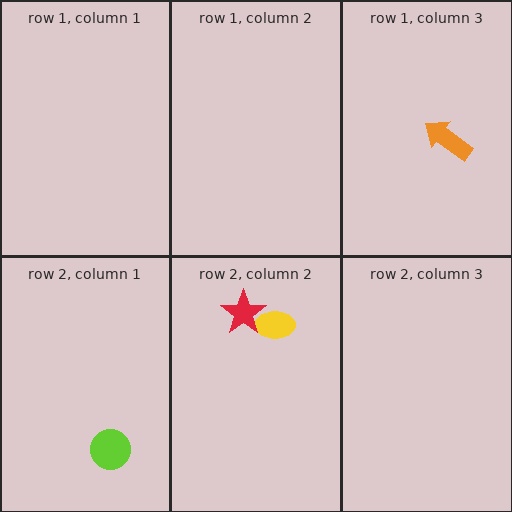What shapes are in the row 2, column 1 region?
The lime circle.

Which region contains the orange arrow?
The row 1, column 3 region.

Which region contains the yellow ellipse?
The row 2, column 2 region.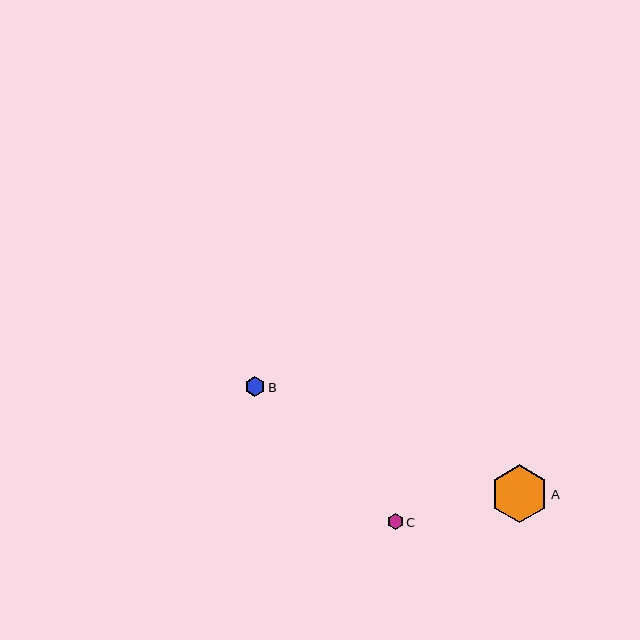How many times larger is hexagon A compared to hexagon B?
Hexagon A is approximately 2.9 times the size of hexagon B.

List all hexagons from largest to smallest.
From largest to smallest: A, B, C.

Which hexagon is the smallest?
Hexagon C is the smallest with a size of approximately 15 pixels.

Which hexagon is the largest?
Hexagon A is the largest with a size of approximately 58 pixels.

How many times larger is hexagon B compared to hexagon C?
Hexagon B is approximately 1.3 times the size of hexagon C.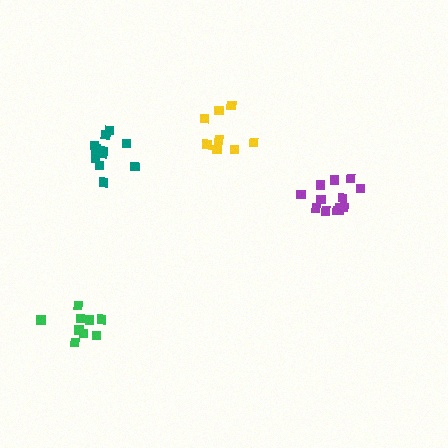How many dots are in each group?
Group 1: 8 dots, Group 2: 13 dots, Group 3: 12 dots, Group 4: 9 dots (42 total).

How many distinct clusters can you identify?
There are 4 distinct clusters.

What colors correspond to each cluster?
The clusters are colored: yellow, purple, teal, green.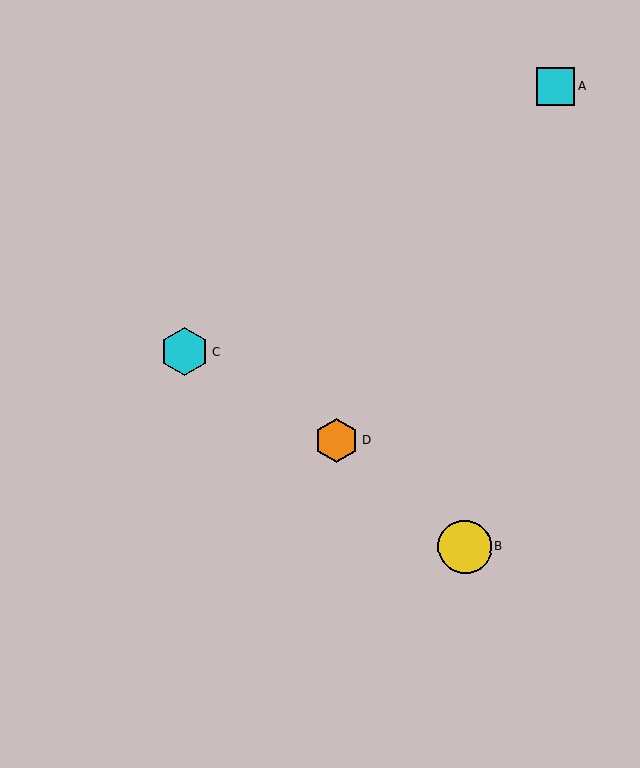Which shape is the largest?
The yellow circle (labeled B) is the largest.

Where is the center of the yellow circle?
The center of the yellow circle is at (465, 547).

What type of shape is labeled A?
Shape A is a cyan square.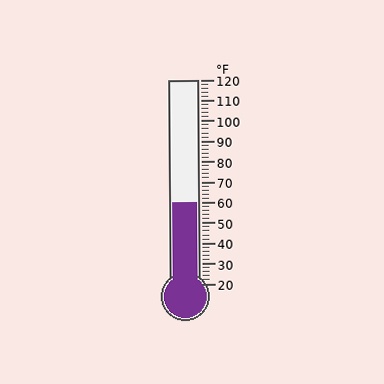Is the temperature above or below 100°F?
The temperature is below 100°F.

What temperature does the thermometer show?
The thermometer shows approximately 60°F.